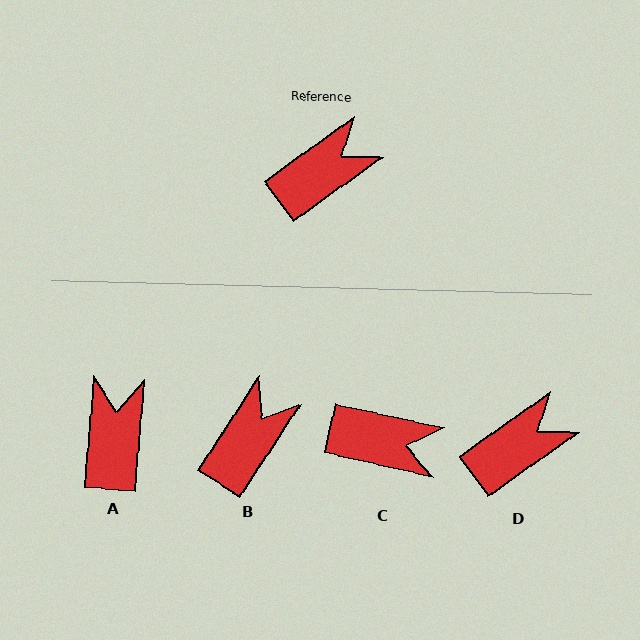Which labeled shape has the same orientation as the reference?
D.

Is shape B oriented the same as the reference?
No, it is off by about 21 degrees.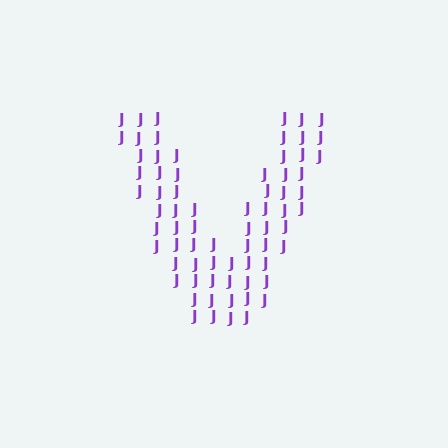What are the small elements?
The small elements are letter J's.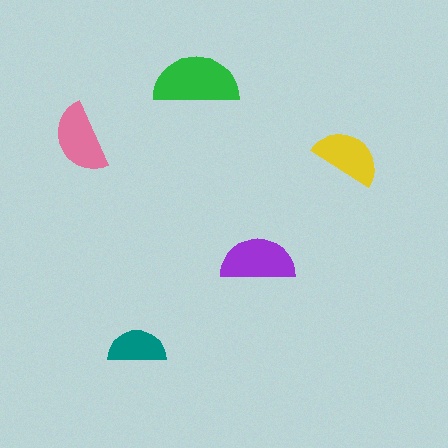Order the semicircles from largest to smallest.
the green one, the purple one, the pink one, the yellow one, the teal one.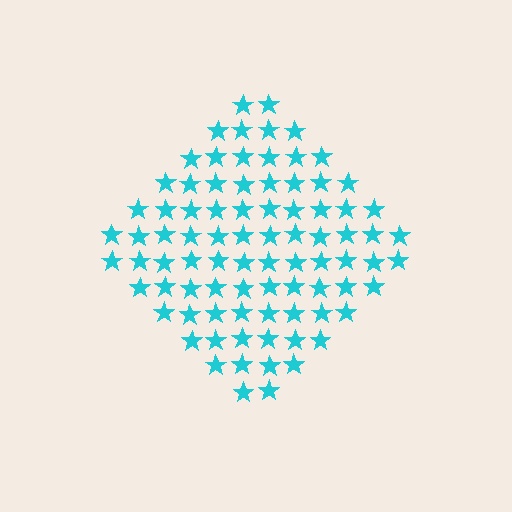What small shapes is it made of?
It is made of small stars.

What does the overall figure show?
The overall figure shows a diamond.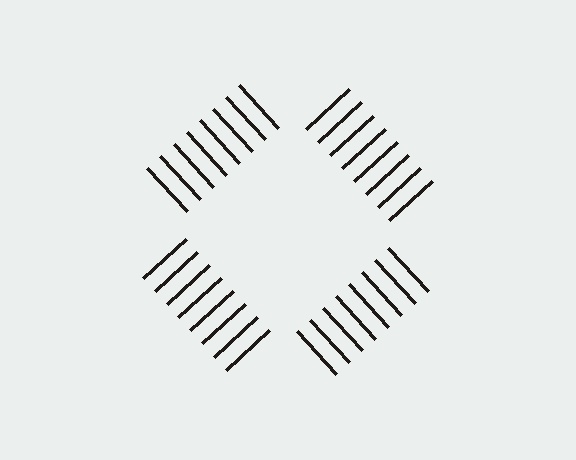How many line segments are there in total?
32 — 8 along each of the 4 edges.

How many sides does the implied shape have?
4 sides — the line-ends trace a square.